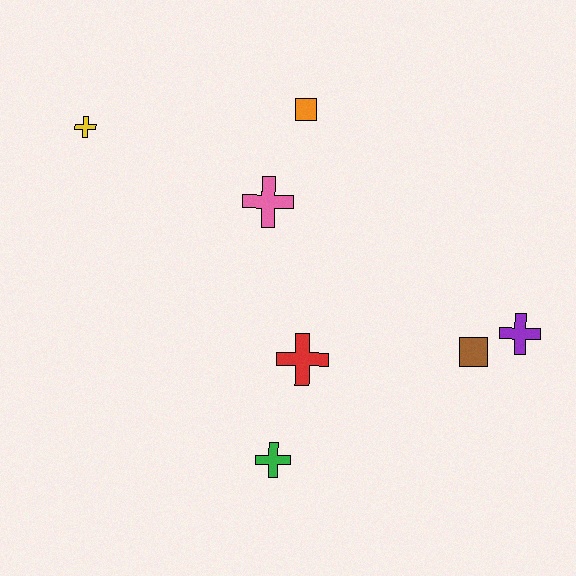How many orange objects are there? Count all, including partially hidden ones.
There is 1 orange object.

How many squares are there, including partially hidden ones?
There are 2 squares.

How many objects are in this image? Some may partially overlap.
There are 7 objects.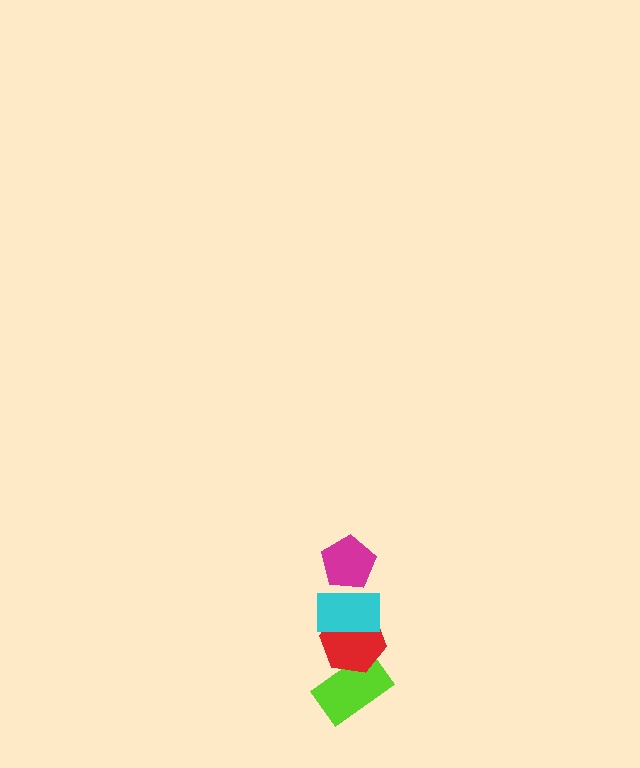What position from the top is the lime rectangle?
The lime rectangle is 4th from the top.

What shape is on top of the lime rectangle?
The red hexagon is on top of the lime rectangle.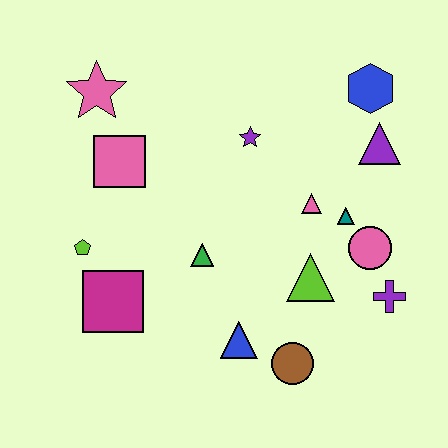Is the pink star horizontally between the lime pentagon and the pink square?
Yes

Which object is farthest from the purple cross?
The pink star is farthest from the purple cross.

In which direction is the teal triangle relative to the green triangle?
The teal triangle is to the right of the green triangle.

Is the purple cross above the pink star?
No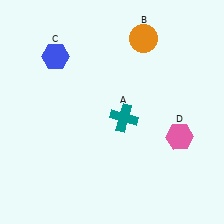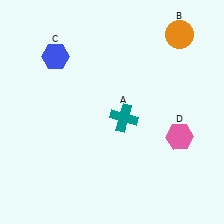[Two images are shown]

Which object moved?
The orange circle (B) moved right.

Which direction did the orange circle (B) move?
The orange circle (B) moved right.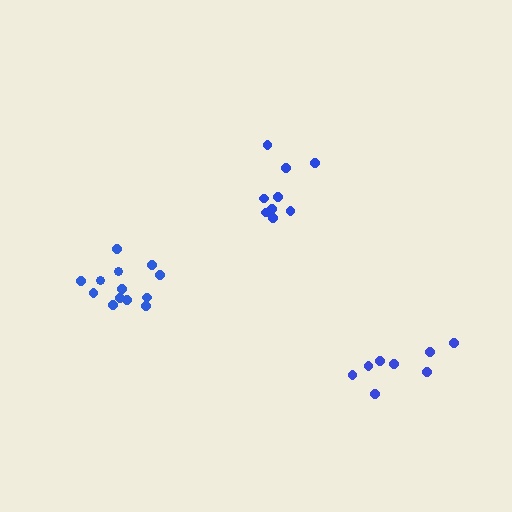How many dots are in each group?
Group 1: 9 dots, Group 2: 8 dots, Group 3: 13 dots (30 total).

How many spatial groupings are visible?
There are 3 spatial groupings.